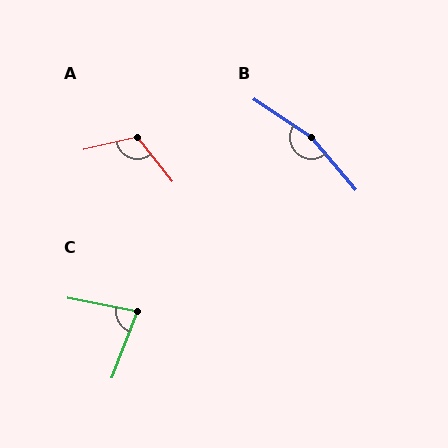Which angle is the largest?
B, at approximately 164 degrees.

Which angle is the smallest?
C, at approximately 80 degrees.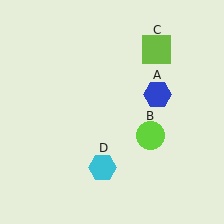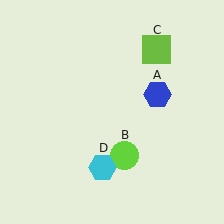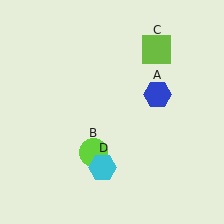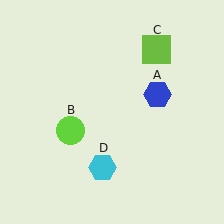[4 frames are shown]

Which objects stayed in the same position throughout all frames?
Blue hexagon (object A) and lime square (object C) and cyan hexagon (object D) remained stationary.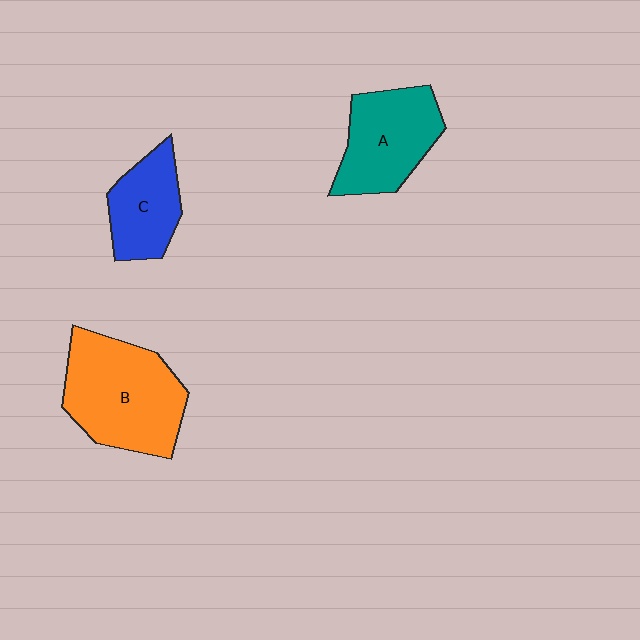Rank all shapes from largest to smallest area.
From largest to smallest: B (orange), A (teal), C (blue).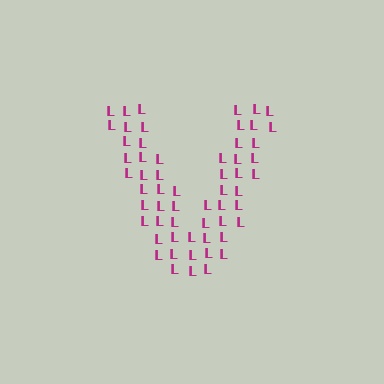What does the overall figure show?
The overall figure shows the letter V.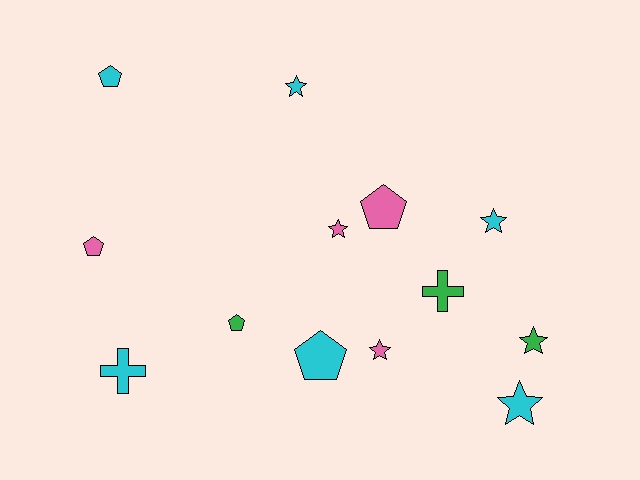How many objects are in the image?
There are 13 objects.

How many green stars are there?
There is 1 green star.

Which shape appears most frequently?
Star, with 6 objects.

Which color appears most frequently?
Cyan, with 6 objects.